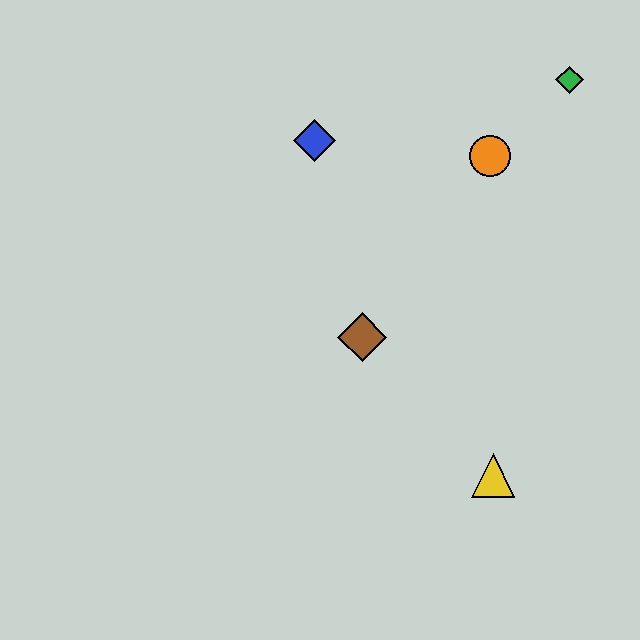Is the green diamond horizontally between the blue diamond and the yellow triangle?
No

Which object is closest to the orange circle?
The green diamond is closest to the orange circle.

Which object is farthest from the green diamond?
The yellow triangle is farthest from the green diamond.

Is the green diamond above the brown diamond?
Yes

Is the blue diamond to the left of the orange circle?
Yes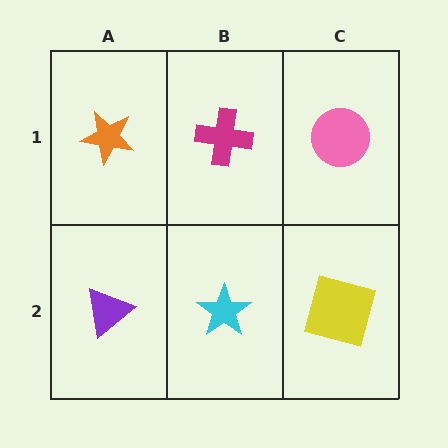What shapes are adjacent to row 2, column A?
An orange star (row 1, column A), a cyan star (row 2, column B).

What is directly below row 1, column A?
A purple triangle.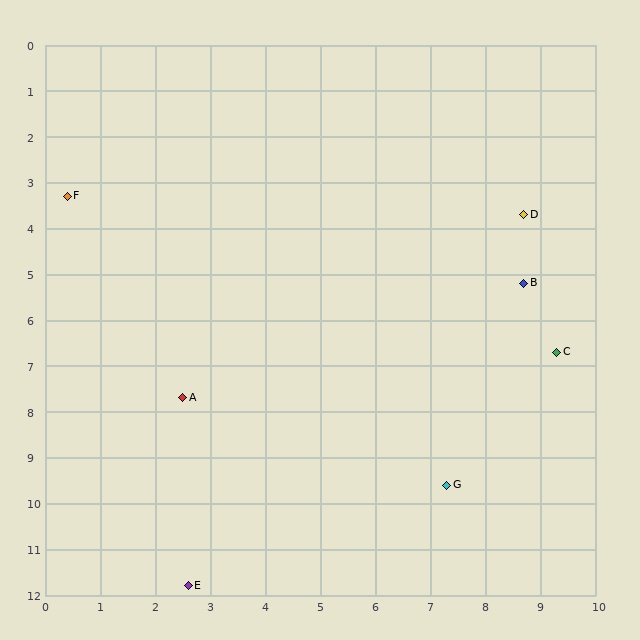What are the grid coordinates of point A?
Point A is at approximately (2.5, 7.7).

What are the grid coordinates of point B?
Point B is at approximately (8.7, 5.2).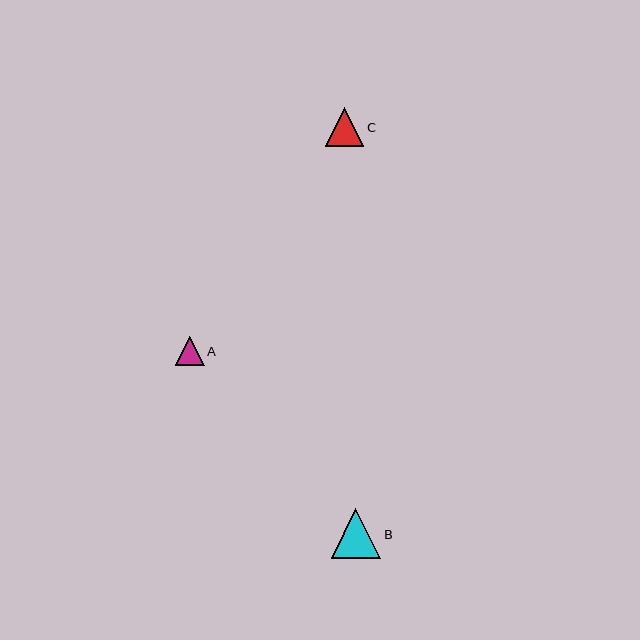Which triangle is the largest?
Triangle B is the largest with a size of approximately 49 pixels.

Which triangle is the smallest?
Triangle A is the smallest with a size of approximately 29 pixels.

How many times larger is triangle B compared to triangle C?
Triangle B is approximately 1.3 times the size of triangle C.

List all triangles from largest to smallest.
From largest to smallest: B, C, A.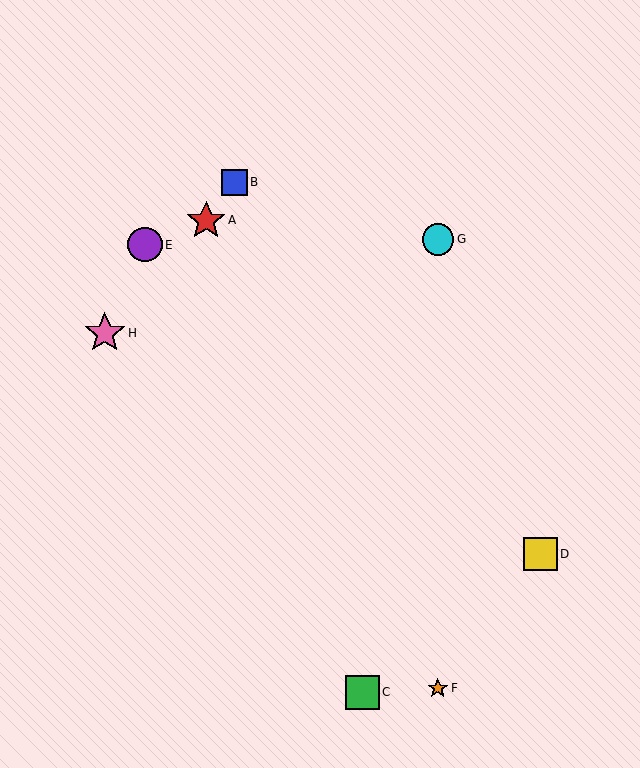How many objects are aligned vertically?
2 objects (F, G) are aligned vertically.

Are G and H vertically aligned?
No, G is at x≈438 and H is at x≈105.